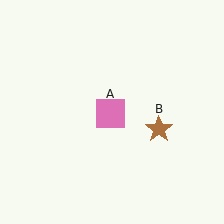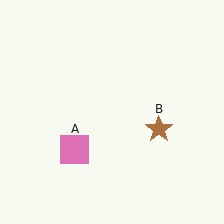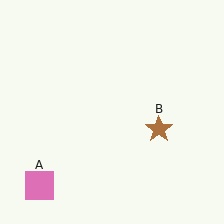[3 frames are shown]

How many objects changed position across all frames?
1 object changed position: pink square (object A).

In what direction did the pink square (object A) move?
The pink square (object A) moved down and to the left.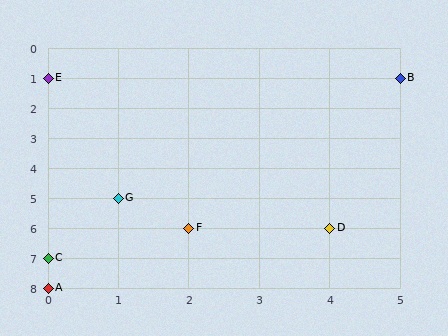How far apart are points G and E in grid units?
Points G and E are 1 column and 4 rows apart (about 4.1 grid units diagonally).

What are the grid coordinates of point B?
Point B is at grid coordinates (5, 1).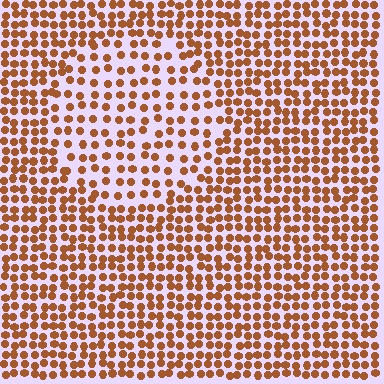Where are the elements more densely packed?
The elements are more densely packed outside the circle boundary.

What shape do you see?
I see a circle.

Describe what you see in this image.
The image contains small brown elements arranged at two different densities. A circle-shaped region is visible where the elements are less densely packed than the surrounding area.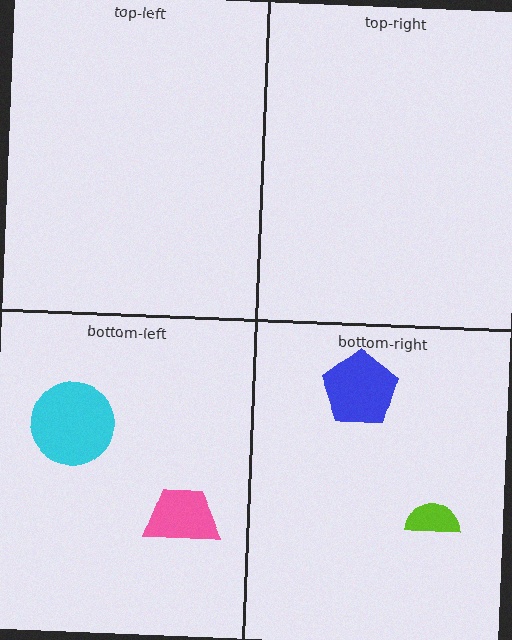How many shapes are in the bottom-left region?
2.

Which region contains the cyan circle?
The bottom-left region.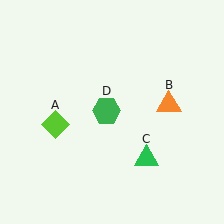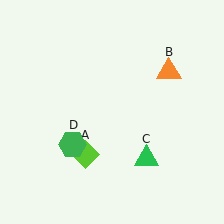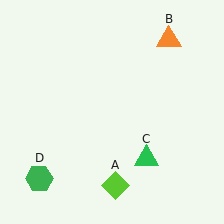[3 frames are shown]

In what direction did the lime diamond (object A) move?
The lime diamond (object A) moved down and to the right.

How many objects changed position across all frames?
3 objects changed position: lime diamond (object A), orange triangle (object B), green hexagon (object D).